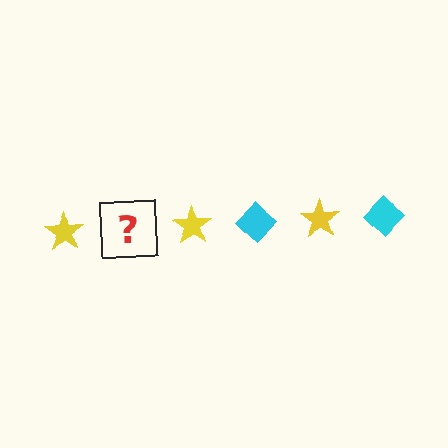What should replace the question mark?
The question mark should be replaced with a cyan diamond.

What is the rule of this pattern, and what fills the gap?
The rule is that the pattern alternates between yellow star and cyan diamond. The gap should be filled with a cyan diamond.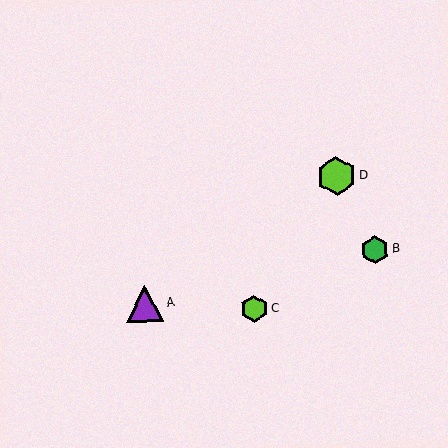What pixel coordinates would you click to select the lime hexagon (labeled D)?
Click at (337, 176) to select the lime hexagon D.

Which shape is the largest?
The lime hexagon (labeled D) is the largest.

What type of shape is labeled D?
Shape D is a lime hexagon.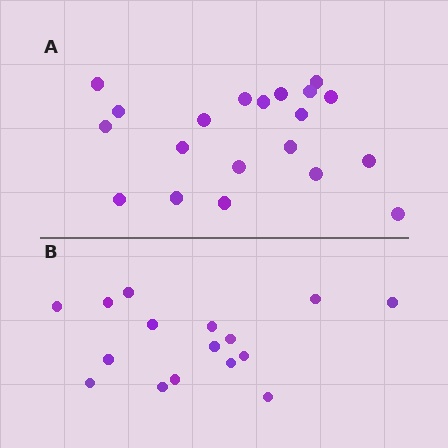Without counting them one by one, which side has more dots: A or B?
Region A (the top region) has more dots.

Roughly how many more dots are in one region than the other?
Region A has about 4 more dots than region B.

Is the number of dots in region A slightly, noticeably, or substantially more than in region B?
Region A has noticeably more, but not dramatically so. The ratio is roughly 1.2 to 1.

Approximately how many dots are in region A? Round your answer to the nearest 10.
About 20 dots.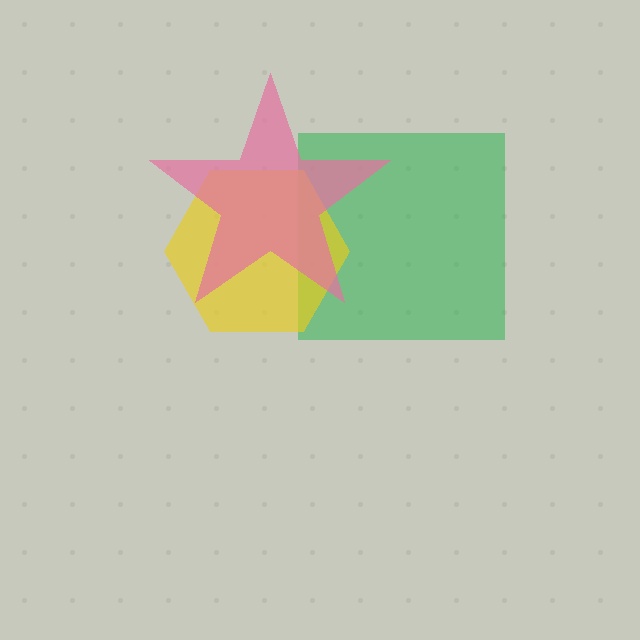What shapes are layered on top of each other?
The layered shapes are: a green square, a yellow hexagon, a pink star.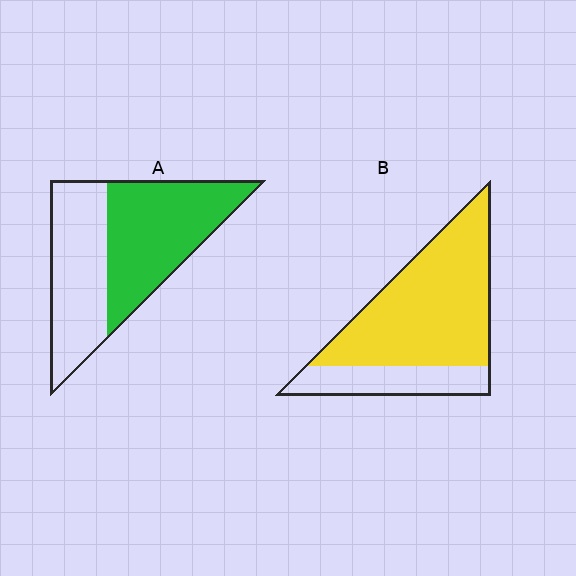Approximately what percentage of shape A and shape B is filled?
A is approximately 55% and B is approximately 75%.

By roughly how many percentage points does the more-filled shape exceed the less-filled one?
By roughly 20 percentage points (B over A).